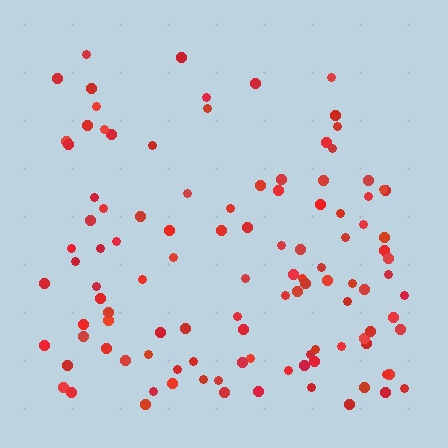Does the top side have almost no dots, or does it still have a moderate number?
Still a moderate number, just noticeably fewer than the bottom.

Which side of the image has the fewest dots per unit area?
The top.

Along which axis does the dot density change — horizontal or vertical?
Vertical.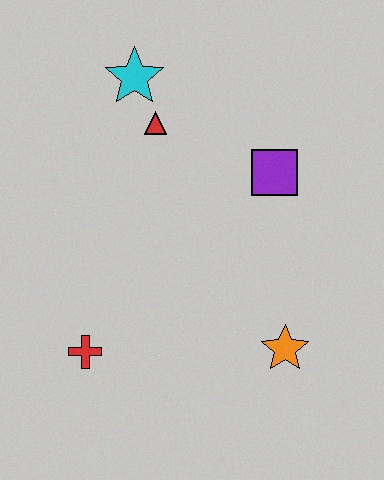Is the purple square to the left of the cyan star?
No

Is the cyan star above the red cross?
Yes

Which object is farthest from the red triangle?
The orange star is farthest from the red triangle.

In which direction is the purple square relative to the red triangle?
The purple square is to the right of the red triangle.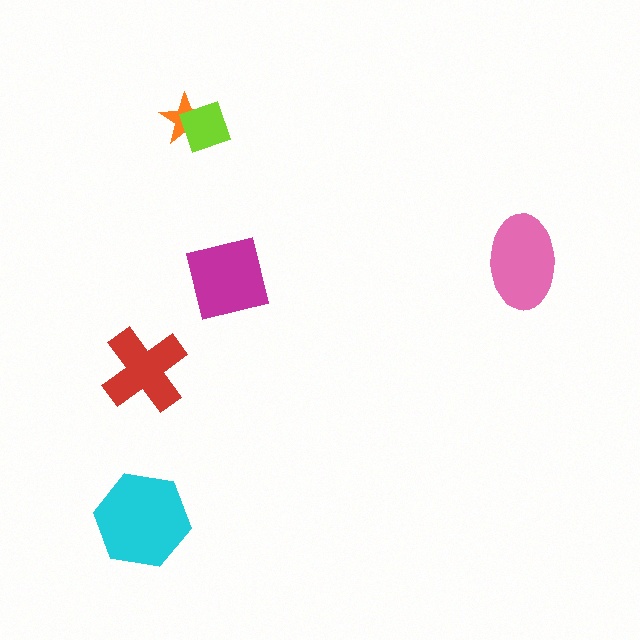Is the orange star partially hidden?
Yes, it is partially covered by another shape.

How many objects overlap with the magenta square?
0 objects overlap with the magenta square.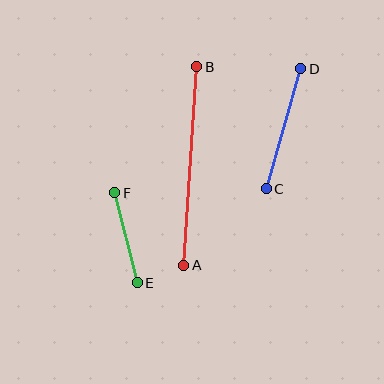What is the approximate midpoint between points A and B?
The midpoint is at approximately (190, 166) pixels.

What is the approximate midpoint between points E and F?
The midpoint is at approximately (126, 238) pixels.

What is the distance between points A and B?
The distance is approximately 199 pixels.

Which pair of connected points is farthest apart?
Points A and B are farthest apart.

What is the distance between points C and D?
The distance is approximately 125 pixels.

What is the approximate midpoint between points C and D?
The midpoint is at approximately (284, 129) pixels.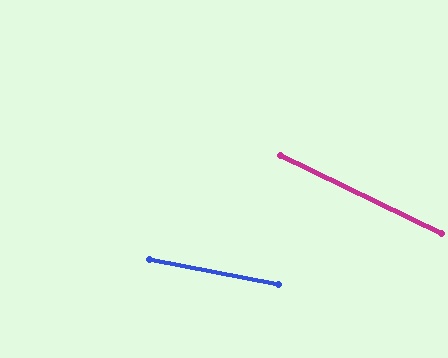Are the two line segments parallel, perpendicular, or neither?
Neither parallel nor perpendicular — they differ by about 15°.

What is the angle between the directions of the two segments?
Approximately 15 degrees.